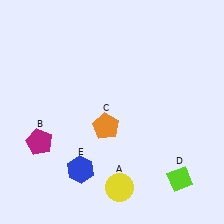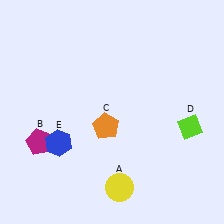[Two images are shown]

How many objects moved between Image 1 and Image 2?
2 objects moved between the two images.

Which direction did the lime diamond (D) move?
The lime diamond (D) moved up.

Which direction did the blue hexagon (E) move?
The blue hexagon (E) moved up.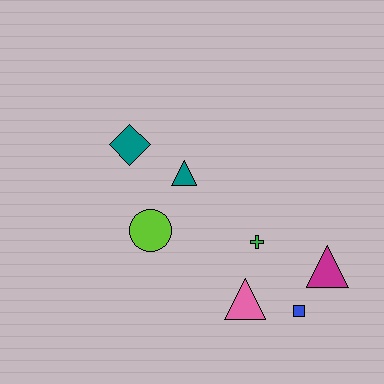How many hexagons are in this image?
There are no hexagons.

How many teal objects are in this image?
There are 2 teal objects.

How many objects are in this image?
There are 7 objects.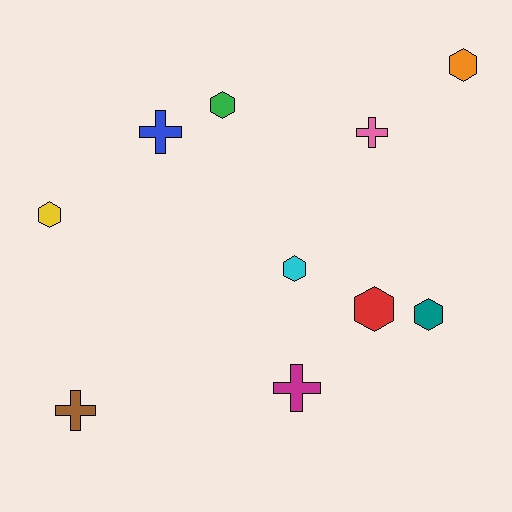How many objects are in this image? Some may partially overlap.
There are 10 objects.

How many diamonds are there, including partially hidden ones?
There are no diamonds.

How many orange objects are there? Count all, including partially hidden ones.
There is 1 orange object.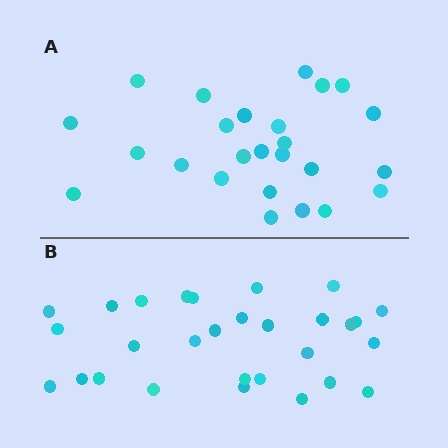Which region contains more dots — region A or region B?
Region B (the bottom region) has more dots.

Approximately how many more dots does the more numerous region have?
Region B has about 4 more dots than region A.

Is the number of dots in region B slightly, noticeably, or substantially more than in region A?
Region B has only slightly more — the two regions are fairly close. The ratio is roughly 1.2 to 1.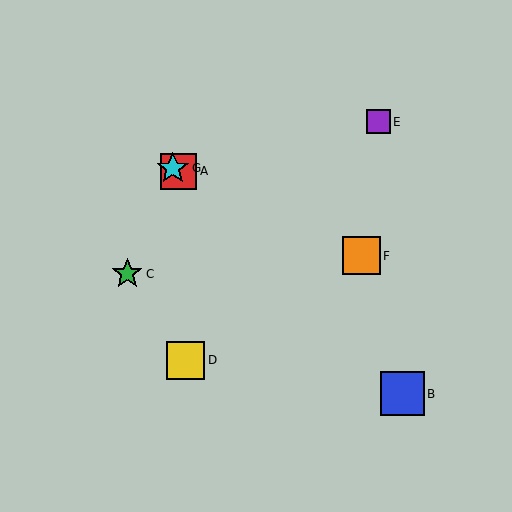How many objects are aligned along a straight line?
3 objects (A, F, G) are aligned along a straight line.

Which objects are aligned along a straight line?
Objects A, F, G are aligned along a straight line.